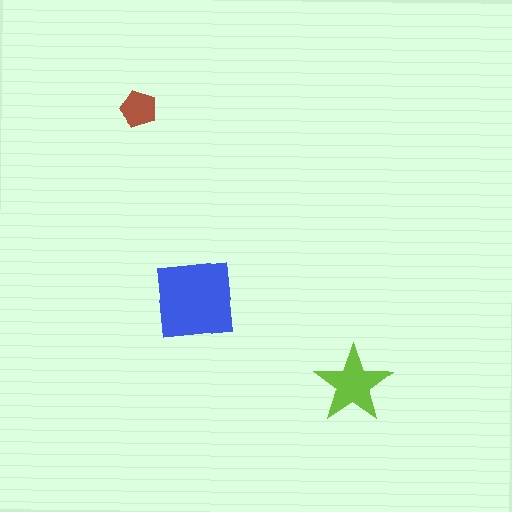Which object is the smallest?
The brown pentagon.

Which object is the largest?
The blue square.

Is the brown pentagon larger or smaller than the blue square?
Smaller.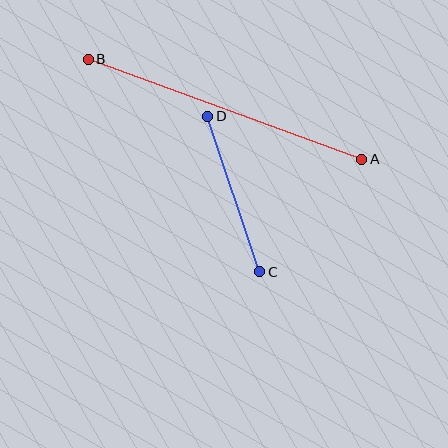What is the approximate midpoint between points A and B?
The midpoint is at approximately (225, 109) pixels.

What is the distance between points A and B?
The distance is approximately 291 pixels.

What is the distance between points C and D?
The distance is approximately 164 pixels.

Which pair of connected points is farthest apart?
Points A and B are farthest apart.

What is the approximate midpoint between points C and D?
The midpoint is at approximately (234, 194) pixels.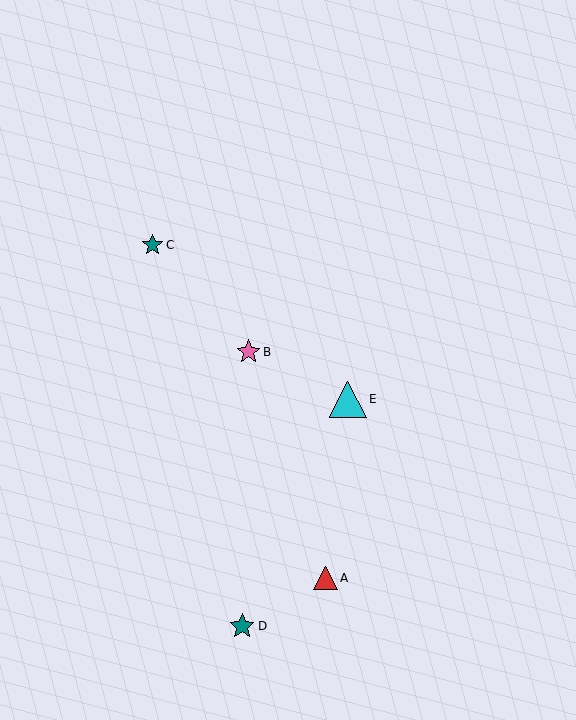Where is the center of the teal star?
The center of the teal star is at (242, 626).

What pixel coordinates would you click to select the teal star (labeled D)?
Click at (242, 626) to select the teal star D.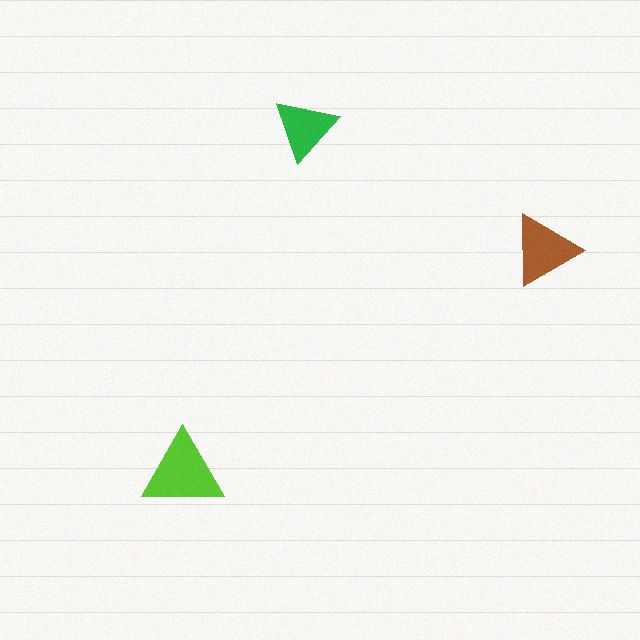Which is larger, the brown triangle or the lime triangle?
The lime one.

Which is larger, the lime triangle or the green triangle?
The lime one.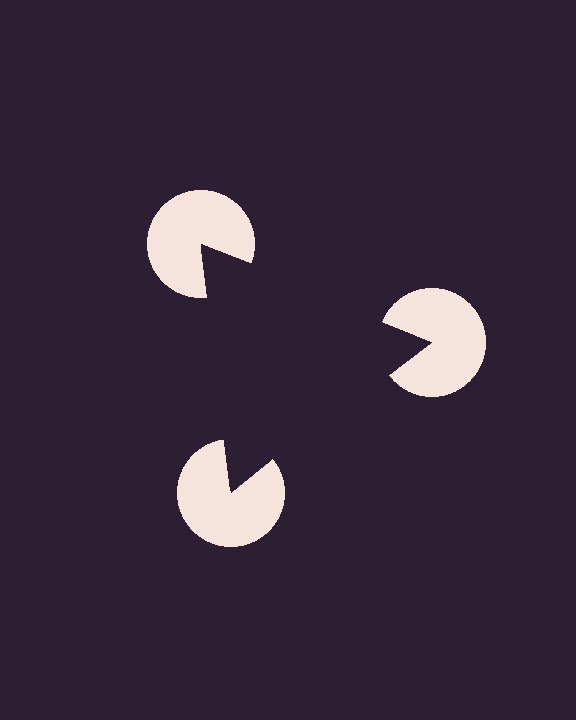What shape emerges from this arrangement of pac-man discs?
An illusory triangle — its edges are inferred from the aligned wedge cuts in the pac-man discs, not physically drawn.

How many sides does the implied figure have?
3 sides.